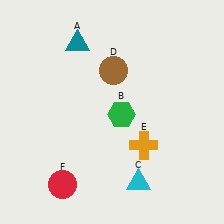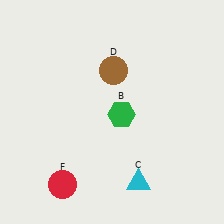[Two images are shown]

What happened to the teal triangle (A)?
The teal triangle (A) was removed in Image 2. It was in the top-left area of Image 1.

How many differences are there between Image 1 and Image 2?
There are 2 differences between the two images.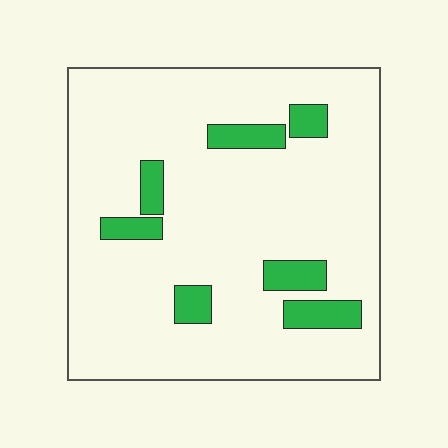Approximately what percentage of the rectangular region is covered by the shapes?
Approximately 10%.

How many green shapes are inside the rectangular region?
7.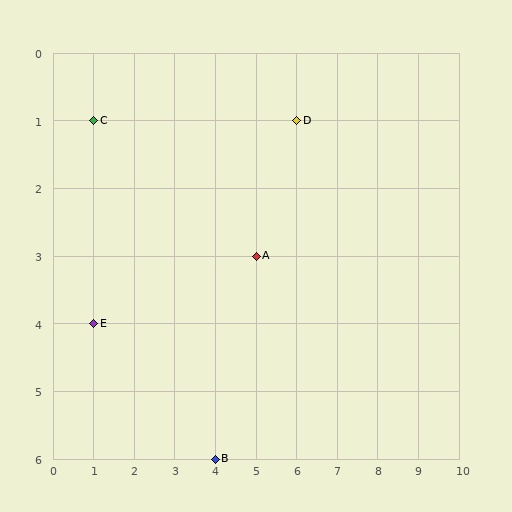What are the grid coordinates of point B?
Point B is at grid coordinates (4, 6).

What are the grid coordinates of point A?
Point A is at grid coordinates (5, 3).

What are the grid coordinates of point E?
Point E is at grid coordinates (1, 4).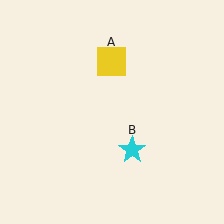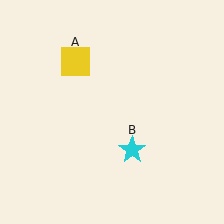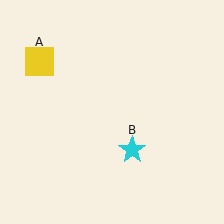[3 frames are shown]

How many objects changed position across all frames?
1 object changed position: yellow square (object A).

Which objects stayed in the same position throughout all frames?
Cyan star (object B) remained stationary.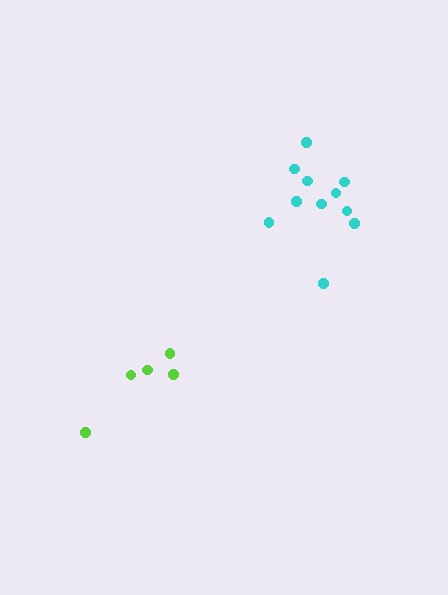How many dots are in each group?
Group 1: 11 dots, Group 2: 5 dots (16 total).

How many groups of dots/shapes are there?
There are 2 groups.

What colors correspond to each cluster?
The clusters are colored: cyan, lime.